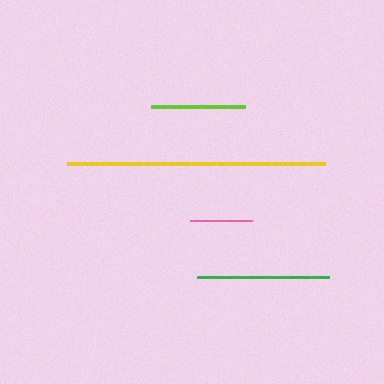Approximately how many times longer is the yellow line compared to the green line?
The yellow line is approximately 2.0 times the length of the green line.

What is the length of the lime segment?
The lime segment is approximately 95 pixels long.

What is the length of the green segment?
The green segment is approximately 131 pixels long.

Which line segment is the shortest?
The pink line is the shortest at approximately 62 pixels.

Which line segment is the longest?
The yellow line is the longest at approximately 258 pixels.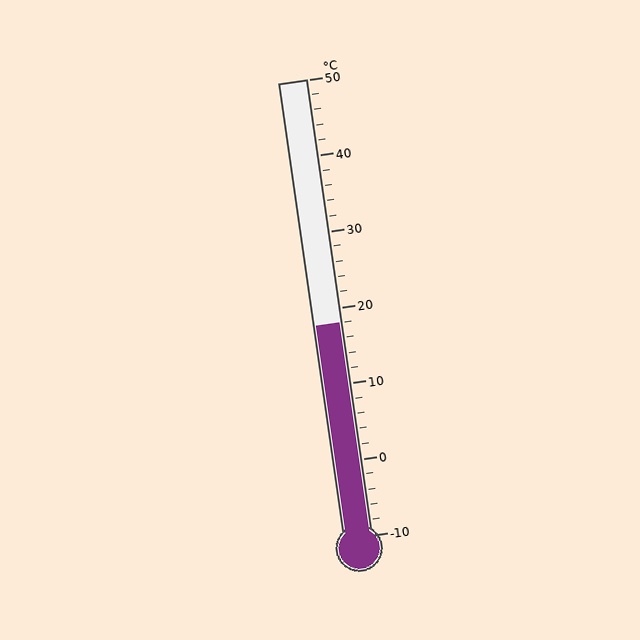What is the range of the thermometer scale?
The thermometer scale ranges from -10°C to 50°C.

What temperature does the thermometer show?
The thermometer shows approximately 18°C.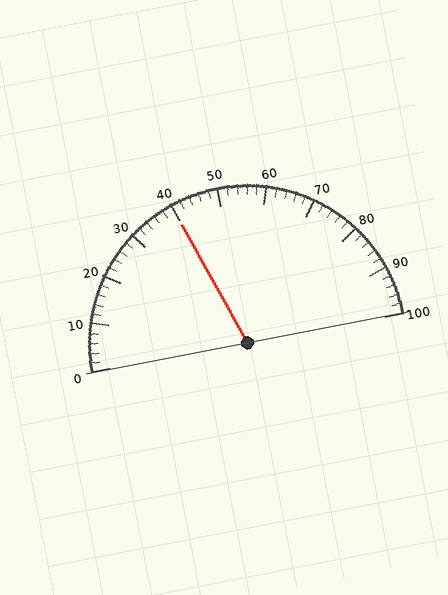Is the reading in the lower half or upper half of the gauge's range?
The reading is in the lower half of the range (0 to 100).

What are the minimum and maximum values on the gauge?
The gauge ranges from 0 to 100.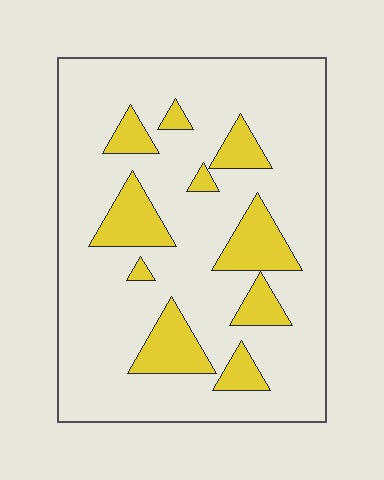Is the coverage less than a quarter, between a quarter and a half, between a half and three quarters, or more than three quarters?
Less than a quarter.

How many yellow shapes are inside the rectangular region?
10.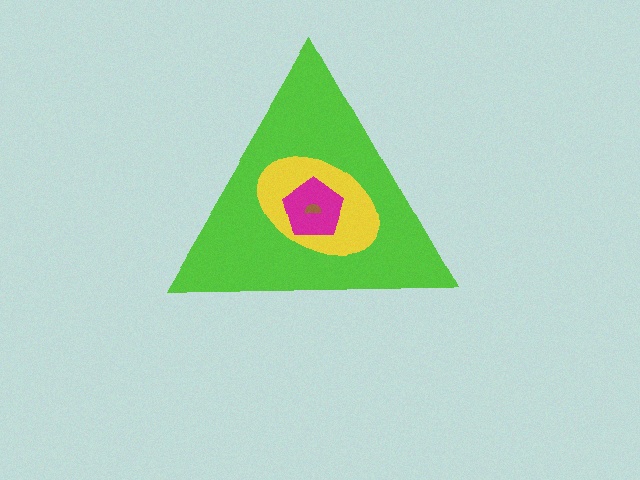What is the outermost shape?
The lime triangle.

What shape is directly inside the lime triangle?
The yellow ellipse.